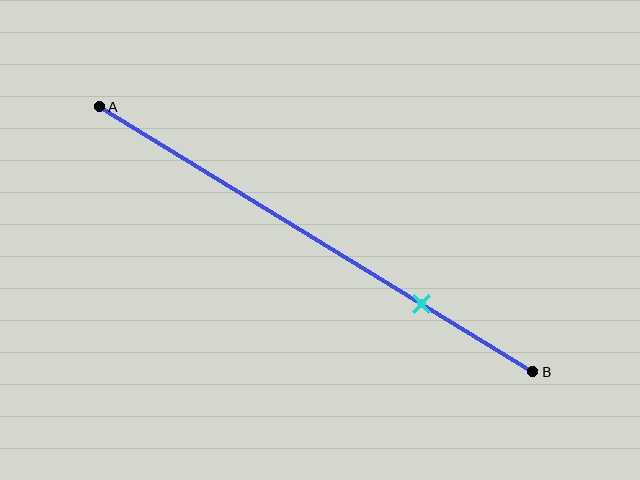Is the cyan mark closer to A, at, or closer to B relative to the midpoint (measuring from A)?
The cyan mark is closer to point B than the midpoint of segment AB.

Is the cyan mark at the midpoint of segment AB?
No, the mark is at about 75% from A, not at the 50% midpoint.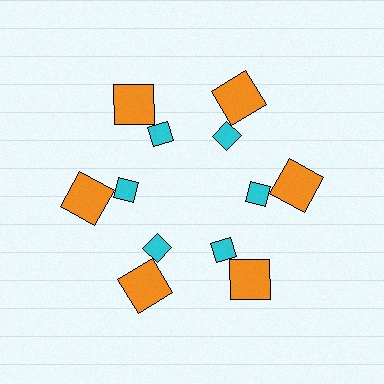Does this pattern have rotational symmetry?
Yes, this pattern has 6-fold rotational symmetry. It looks the same after rotating 60 degrees around the center.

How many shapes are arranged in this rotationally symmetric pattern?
There are 12 shapes, arranged in 6 groups of 2.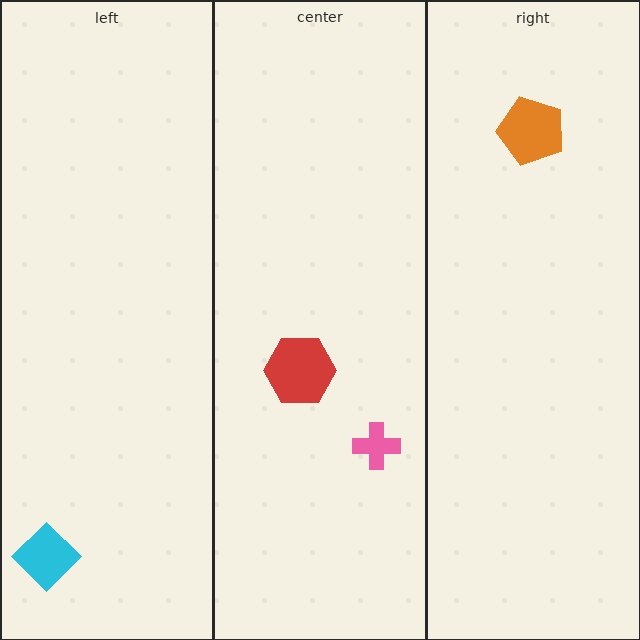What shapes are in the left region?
The cyan diamond.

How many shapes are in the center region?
2.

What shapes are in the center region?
The pink cross, the red hexagon.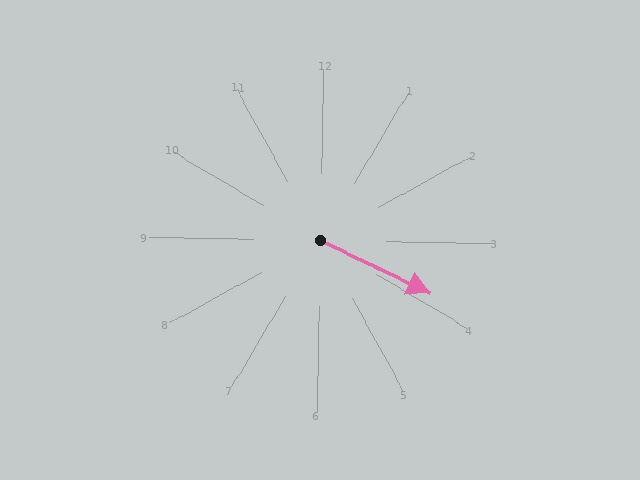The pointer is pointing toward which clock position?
Roughly 4 o'clock.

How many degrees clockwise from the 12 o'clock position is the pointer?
Approximately 114 degrees.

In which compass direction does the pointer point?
Southeast.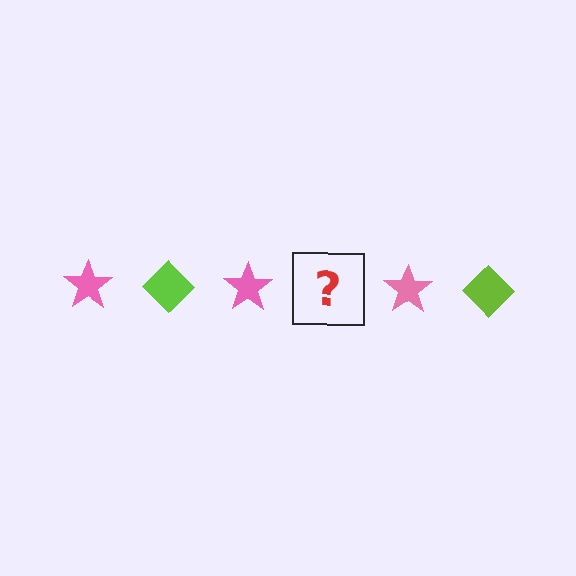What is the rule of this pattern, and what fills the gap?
The rule is that the pattern alternates between pink star and lime diamond. The gap should be filled with a lime diamond.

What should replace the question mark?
The question mark should be replaced with a lime diamond.